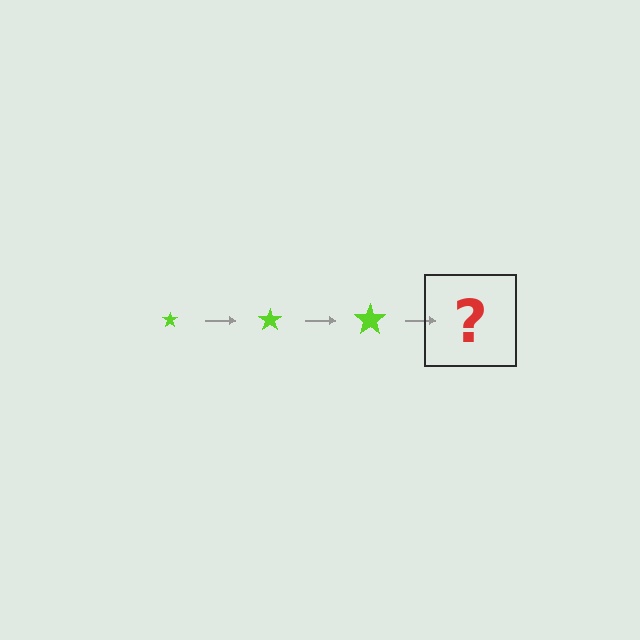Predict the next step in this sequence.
The next step is a lime star, larger than the previous one.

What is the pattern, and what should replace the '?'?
The pattern is that the star gets progressively larger each step. The '?' should be a lime star, larger than the previous one.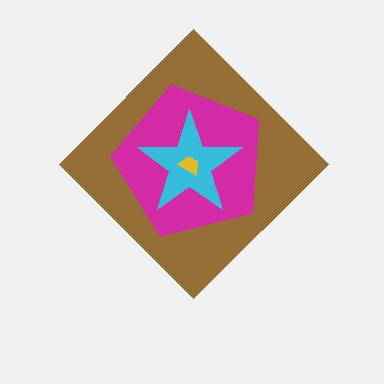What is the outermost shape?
The brown diamond.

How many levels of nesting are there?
4.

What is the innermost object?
The yellow trapezoid.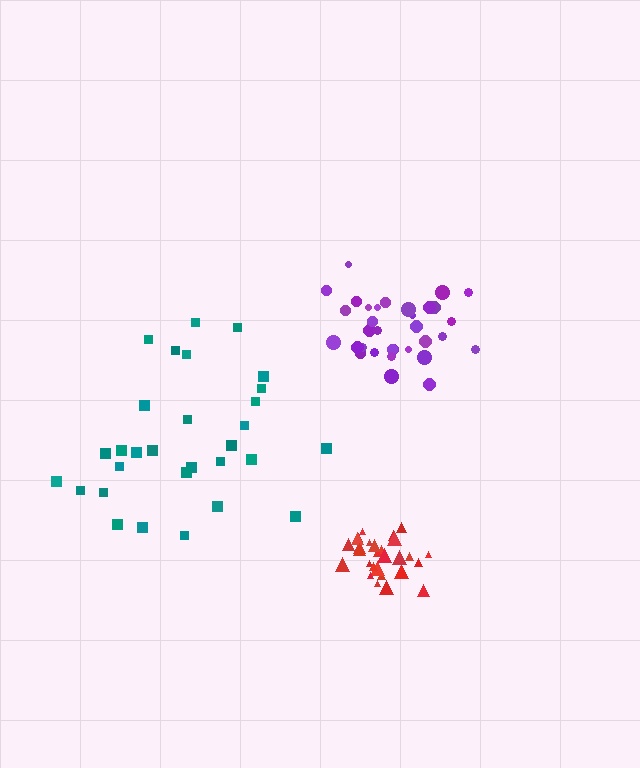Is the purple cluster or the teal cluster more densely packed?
Purple.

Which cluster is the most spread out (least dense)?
Teal.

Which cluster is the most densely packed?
Red.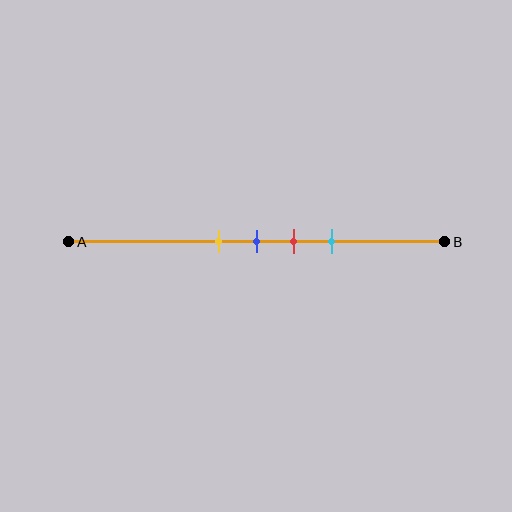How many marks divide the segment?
There are 4 marks dividing the segment.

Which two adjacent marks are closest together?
The yellow and blue marks are the closest adjacent pair.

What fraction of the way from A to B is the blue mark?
The blue mark is approximately 50% (0.5) of the way from A to B.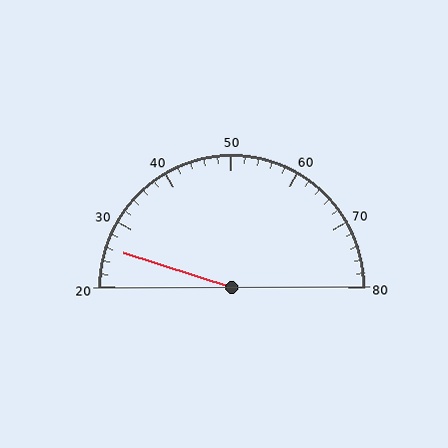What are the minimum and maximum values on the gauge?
The gauge ranges from 20 to 80.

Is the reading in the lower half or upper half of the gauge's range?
The reading is in the lower half of the range (20 to 80).